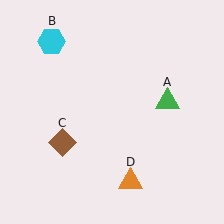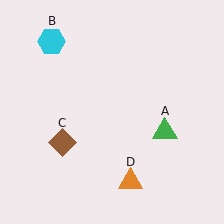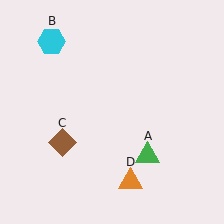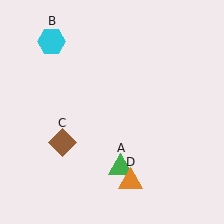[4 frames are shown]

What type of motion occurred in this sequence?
The green triangle (object A) rotated clockwise around the center of the scene.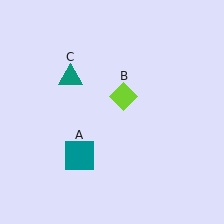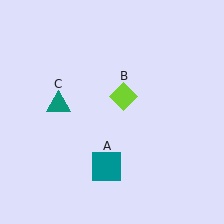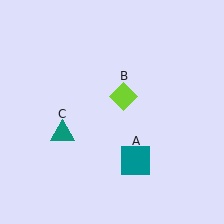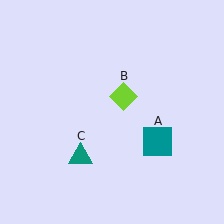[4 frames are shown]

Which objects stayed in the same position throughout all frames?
Lime diamond (object B) remained stationary.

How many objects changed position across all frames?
2 objects changed position: teal square (object A), teal triangle (object C).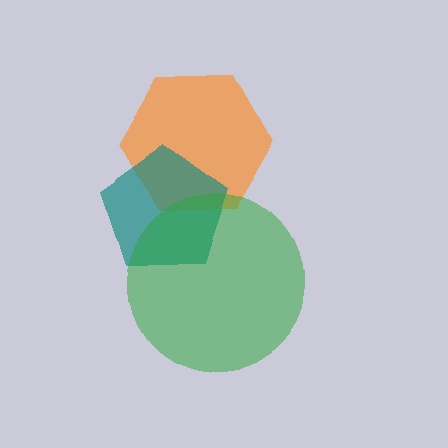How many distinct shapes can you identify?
There are 3 distinct shapes: an orange hexagon, a teal pentagon, a green circle.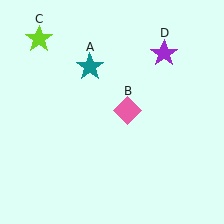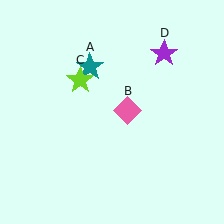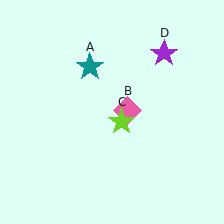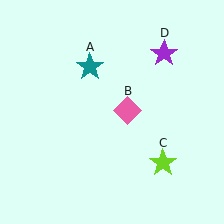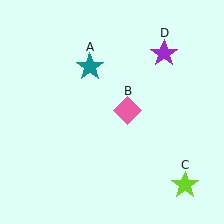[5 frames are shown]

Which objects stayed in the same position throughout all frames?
Teal star (object A) and pink diamond (object B) and purple star (object D) remained stationary.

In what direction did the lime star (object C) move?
The lime star (object C) moved down and to the right.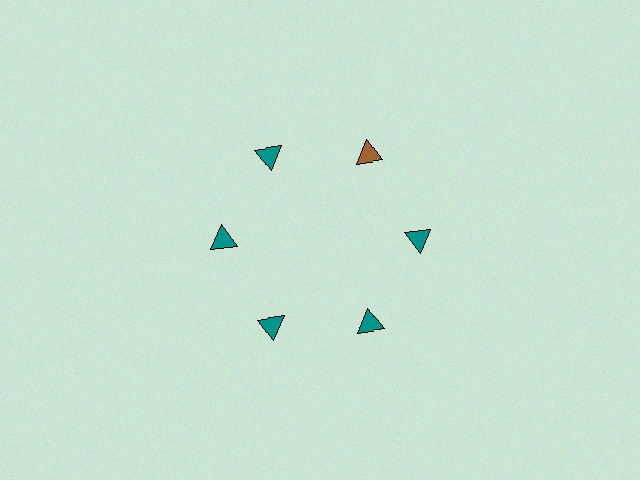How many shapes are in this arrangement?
There are 6 shapes arranged in a ring pattern.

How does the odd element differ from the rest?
It has a different color: brown instead of teal.